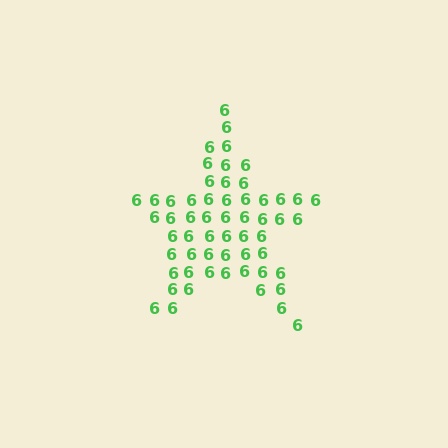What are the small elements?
The small elements are digit 6's.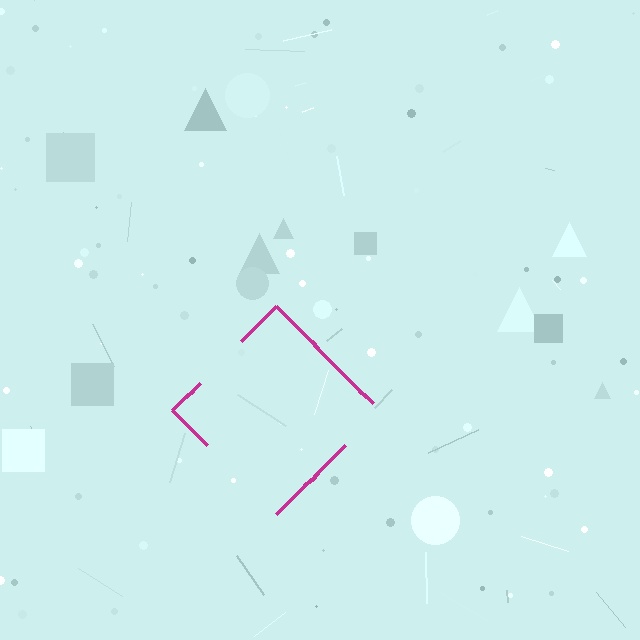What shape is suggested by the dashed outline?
The dashed outline suggests a diamond.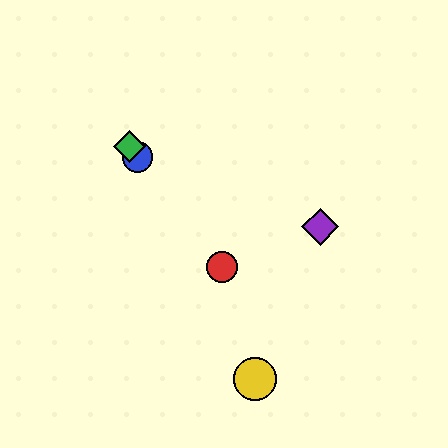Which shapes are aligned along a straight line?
The red circle, the blue circle, the green diamond are aligned along a straight line.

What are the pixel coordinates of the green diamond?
The green diamond is at (129, 147).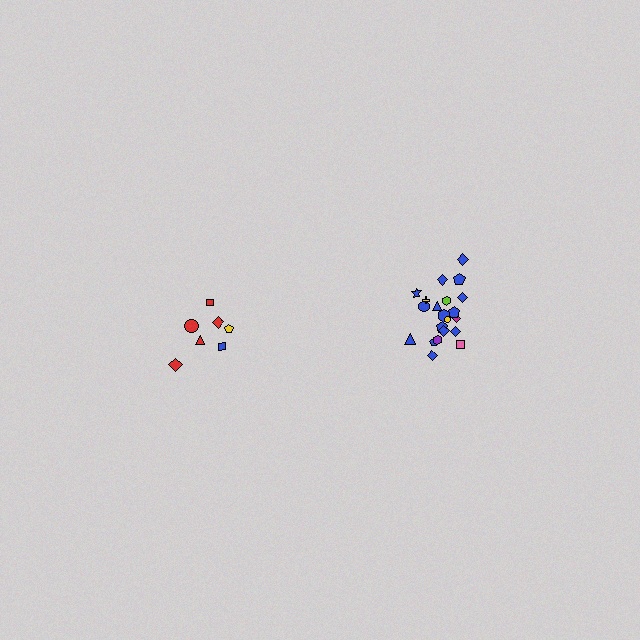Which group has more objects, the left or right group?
The right group.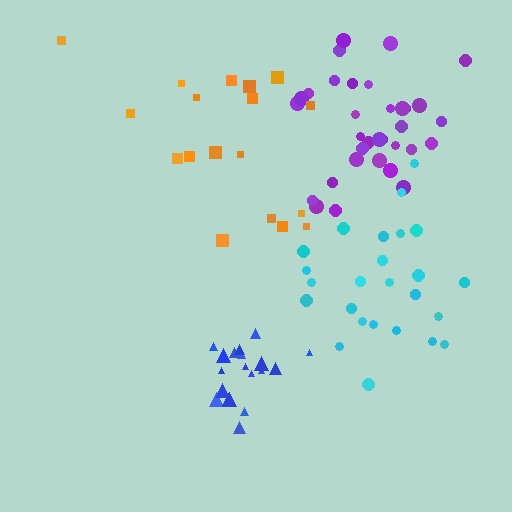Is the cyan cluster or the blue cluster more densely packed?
Blue.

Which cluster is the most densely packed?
Blue.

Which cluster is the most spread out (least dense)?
Orange.